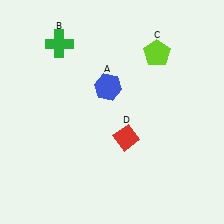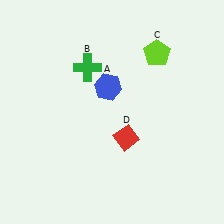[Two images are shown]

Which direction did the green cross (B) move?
The green cross (B) moved right.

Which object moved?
The green cross (B) moved right.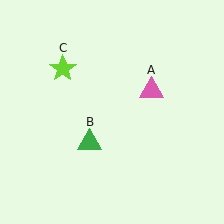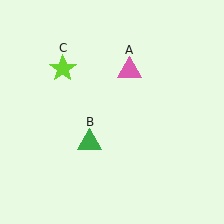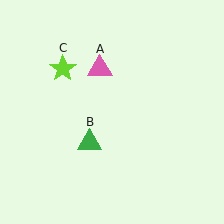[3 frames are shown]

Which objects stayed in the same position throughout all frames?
Green triangle (object B) and lime star (object C) remained stationary.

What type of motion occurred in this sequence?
The pink triangle (object A) rotated counterclockwise around the center of the scene.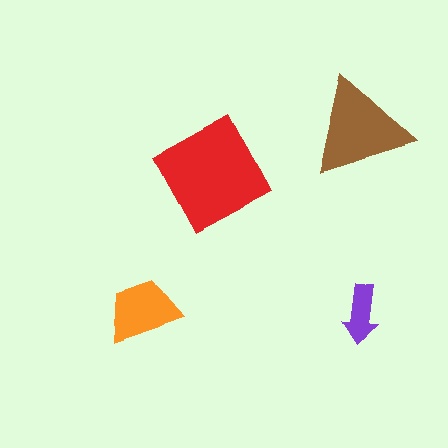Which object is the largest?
The red square.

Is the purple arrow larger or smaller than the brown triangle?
Smaller.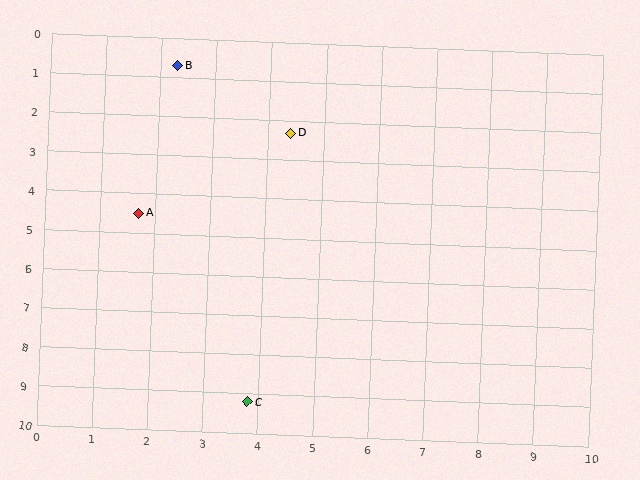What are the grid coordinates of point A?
Point A is at approximately (1.7, 4.5).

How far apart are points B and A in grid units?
Points B and A are about 3.8 grid units apart.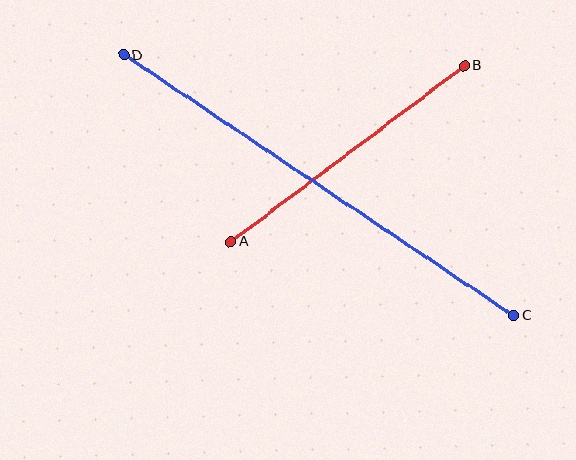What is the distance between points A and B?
The distance is approximately 292 pixels.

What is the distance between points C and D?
The distance is approximately 469 pixels.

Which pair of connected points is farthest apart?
Points C and D are farthest apart.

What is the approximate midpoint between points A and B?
The midpoint is at approximately (348, 154) pixels.